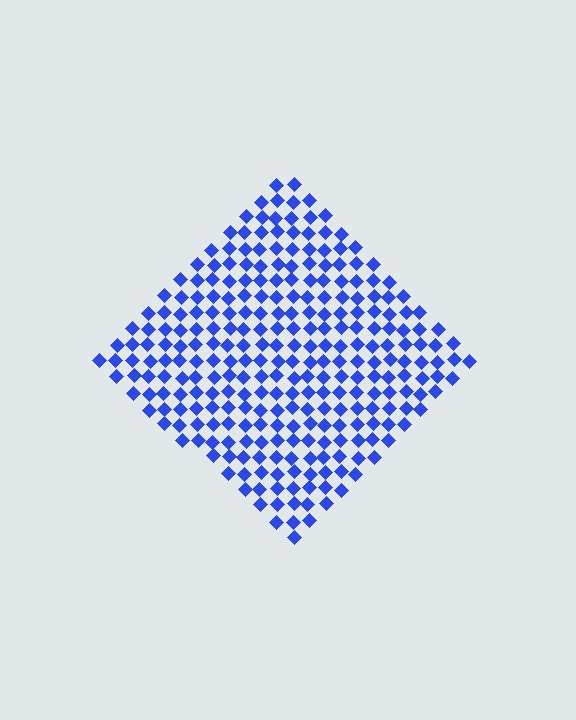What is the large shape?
The large shape is a diamond.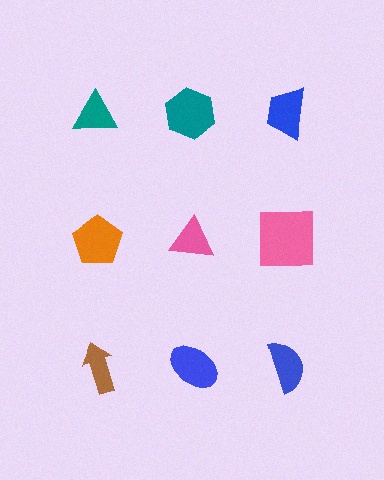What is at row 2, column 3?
A pink square.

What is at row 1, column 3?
A blue trapezoid.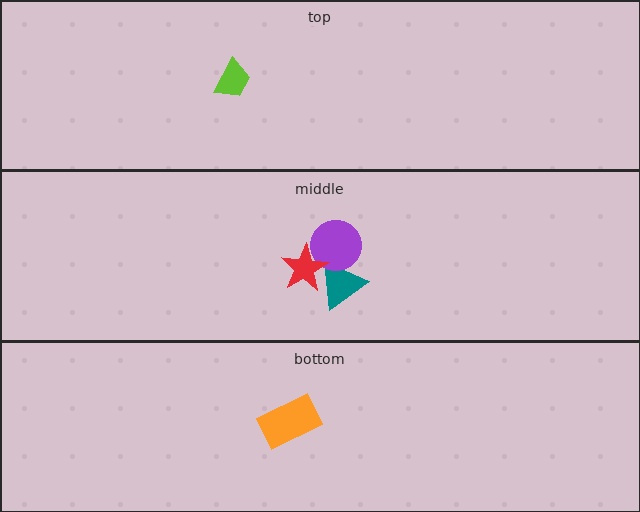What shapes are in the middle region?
The teal triangle, the purple circle, the red star.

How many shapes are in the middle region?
3.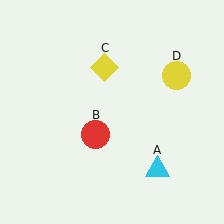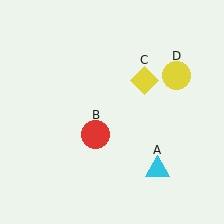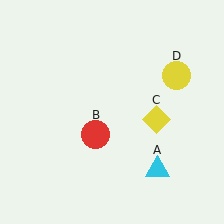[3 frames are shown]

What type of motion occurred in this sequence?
The yellow diamond (object C) rotated clockwise around the center of the scene.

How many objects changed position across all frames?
1 object changed position: yellow diamond (object C).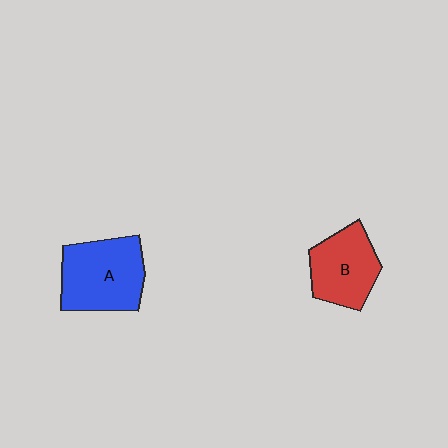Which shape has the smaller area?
Shape B (red).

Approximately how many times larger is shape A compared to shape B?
Approximately 1.3 times.